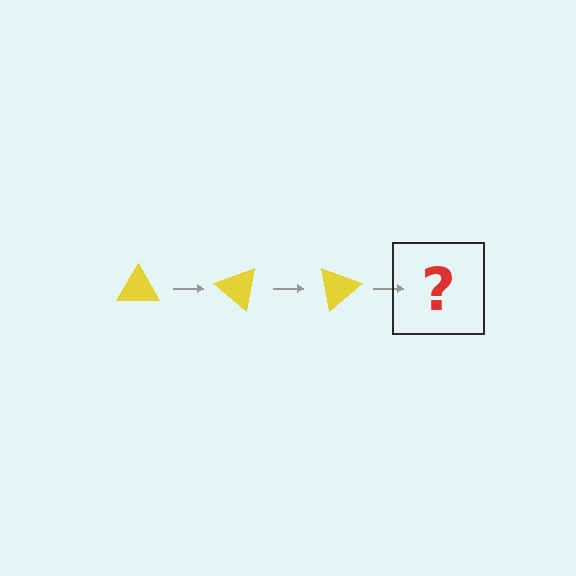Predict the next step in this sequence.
The next step is a yellow triangle rotated 120 degrees.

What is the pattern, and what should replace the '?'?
The pattern is that the triangle rotates 40 degrees each step. The '?' should be a yellow triangle rotated 120 degrees.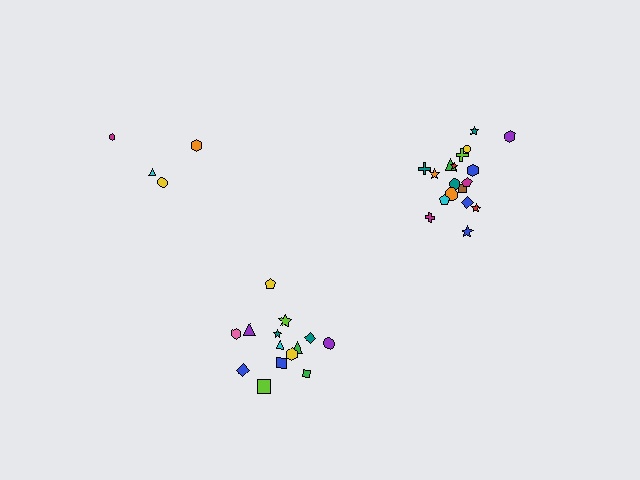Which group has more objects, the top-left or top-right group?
The top-right group.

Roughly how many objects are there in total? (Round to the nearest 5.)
Roughly 35 objects in total.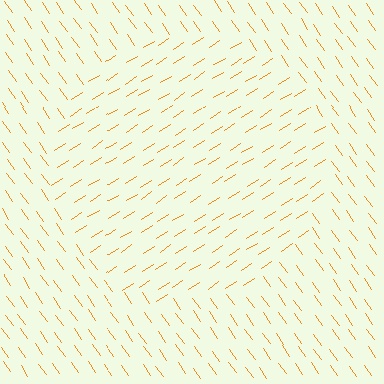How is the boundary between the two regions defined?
The boundary is defined purely by a change in line orientation (approximately 87 degrees difference). All lines are the same color and thickness.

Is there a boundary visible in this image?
Yes, there is a texture boundary formed by a change in line orientation.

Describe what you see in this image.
The image is filled with small orange line segments. A circle region in the image has lines oriented differently from the surrounding lines, creating a visible texture boundary.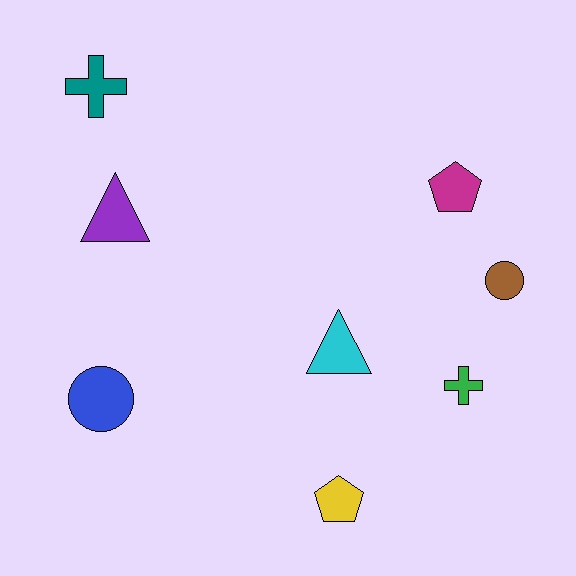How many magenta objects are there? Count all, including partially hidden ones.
There is 1 magenta object.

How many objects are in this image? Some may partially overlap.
There are 8 objects.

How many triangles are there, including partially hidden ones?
There are 2 triangles.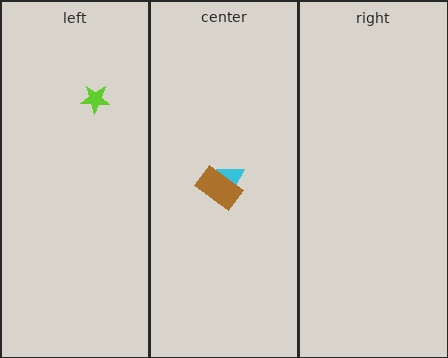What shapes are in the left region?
The lime star.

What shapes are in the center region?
The cyan triangle, the brown rectangle.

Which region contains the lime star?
The left region.